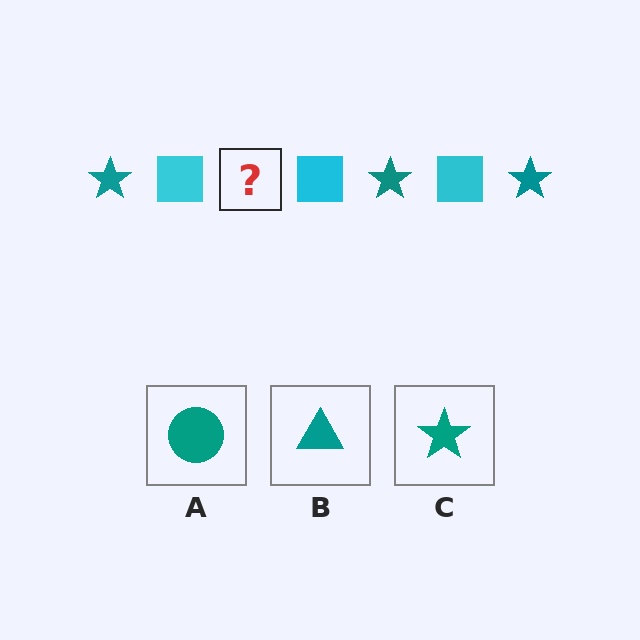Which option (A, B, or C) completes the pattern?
C.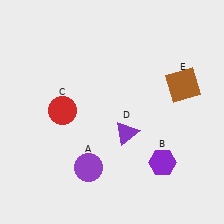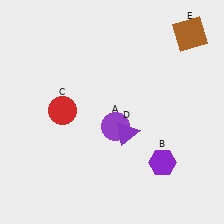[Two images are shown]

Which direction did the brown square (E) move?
The brown square (E) moved up.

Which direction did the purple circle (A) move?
The purple circle (A) moved up.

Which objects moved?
The objects that moved are: the purple circle (A), the brown square (E).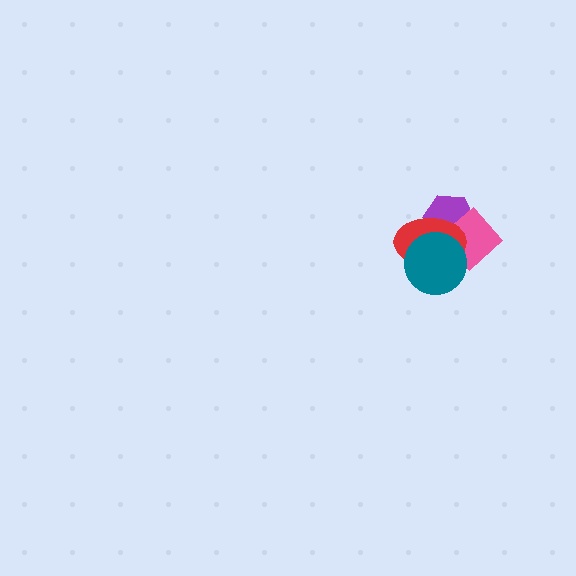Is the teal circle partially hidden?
No, no other shape covers it.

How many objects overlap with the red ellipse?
3 objects overlap with the red ellipse.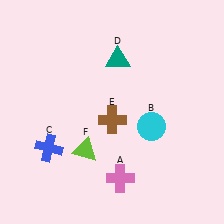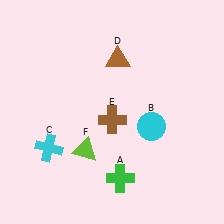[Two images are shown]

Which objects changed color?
A changed from pink to green. C changed from blue to cyan. D changed from teal to brown.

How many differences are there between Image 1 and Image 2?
There are 3 differences between the two images.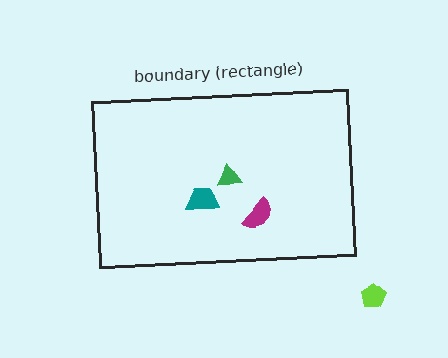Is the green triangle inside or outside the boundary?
Inside.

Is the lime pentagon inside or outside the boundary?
Outside.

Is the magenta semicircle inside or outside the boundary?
Inside.